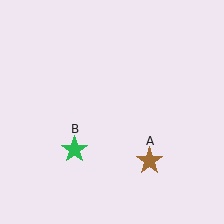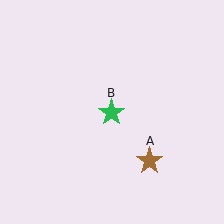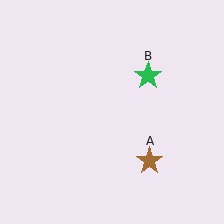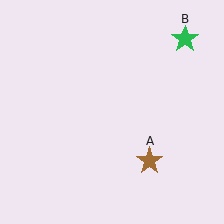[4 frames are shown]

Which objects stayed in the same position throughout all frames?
Brown star (object A) remained stationary.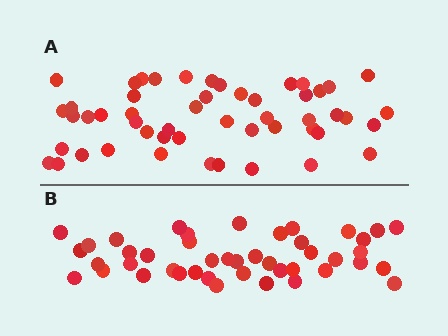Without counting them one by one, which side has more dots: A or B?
Region A (the top region) has more dots.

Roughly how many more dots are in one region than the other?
Region A has roughly 8 or so more dots than region B.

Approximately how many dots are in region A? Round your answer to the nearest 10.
About 50 dots. (The exact count is 51, which rounds to 50.)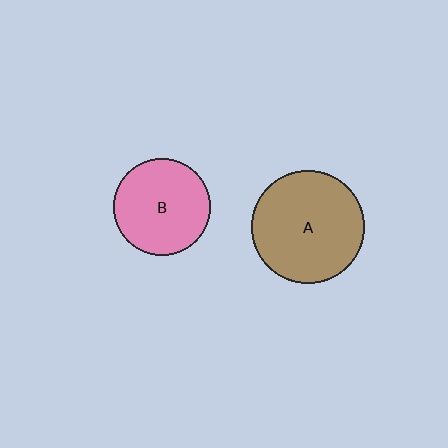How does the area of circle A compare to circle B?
Approximately 1.3 times.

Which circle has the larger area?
Circle A (brown).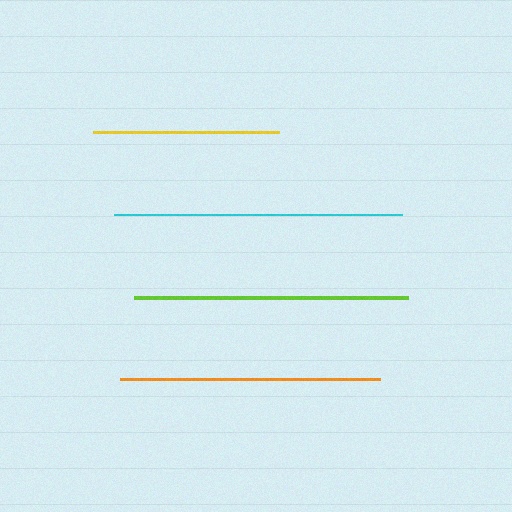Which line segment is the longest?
The cyan line is the longest at approximately 288 pixels.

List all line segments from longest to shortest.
From longest to shortest: cyan, lime, orange, yellow.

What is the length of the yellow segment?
The yellow segment is approximately 186 pixels long.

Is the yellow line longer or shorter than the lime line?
The lime line is longer than the yellow line.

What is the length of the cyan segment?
The cyan segment is approximately 288 pixels long.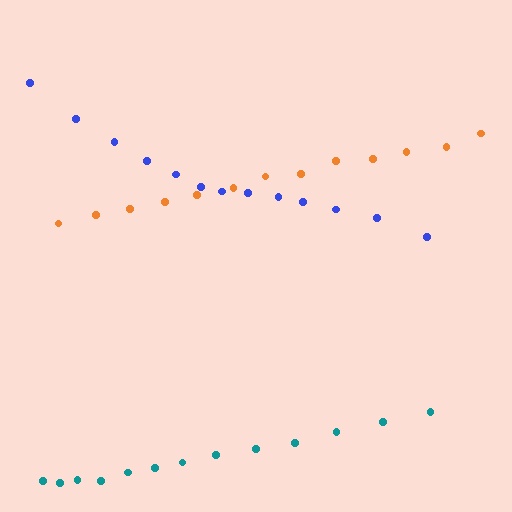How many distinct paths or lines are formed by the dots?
There are 3 distinct paths.